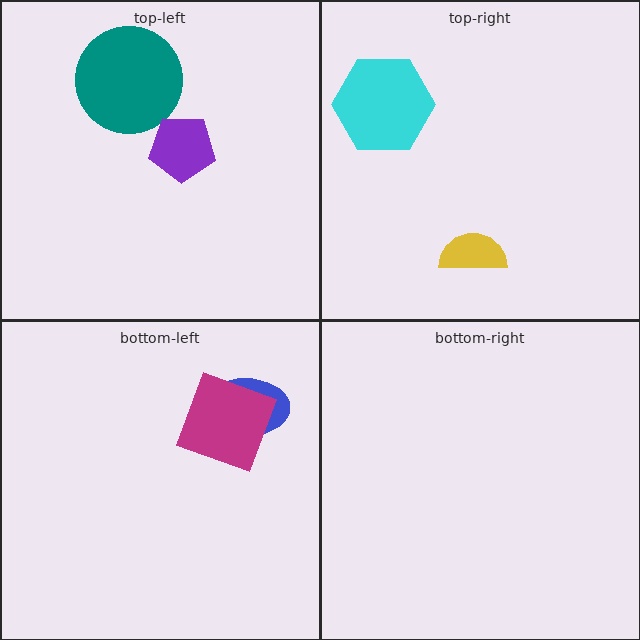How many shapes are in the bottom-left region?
2.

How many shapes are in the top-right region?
2.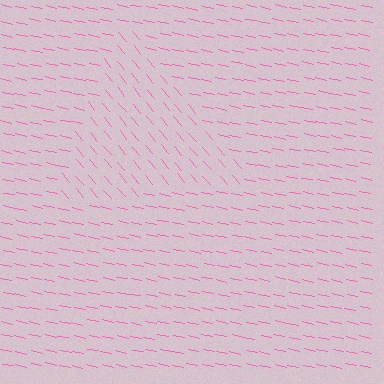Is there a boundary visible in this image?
Yes, there is a texture boundary formed by a change in line orientation.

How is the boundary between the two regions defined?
The boundary is defined purely by a change in line orientation (approximately 38 degrees difference). All lines are the same color and thickness.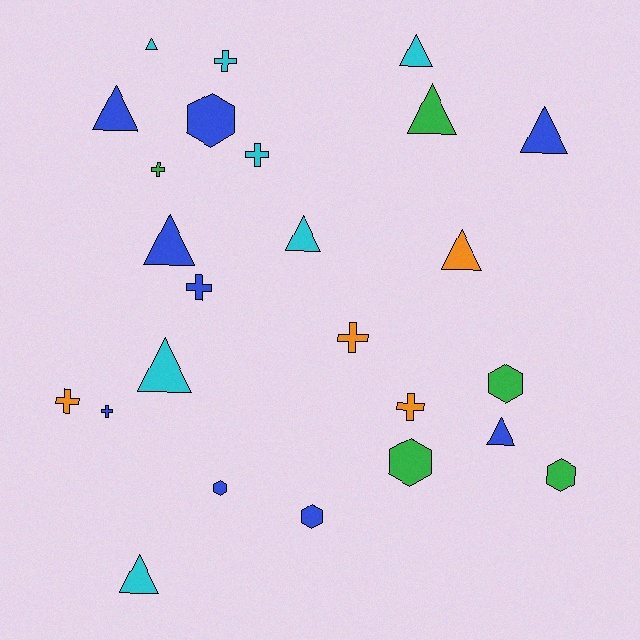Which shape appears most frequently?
Triangle, with 11 objects.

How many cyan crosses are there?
There are 2 cyan crosses.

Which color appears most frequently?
Blue, with 9 objects.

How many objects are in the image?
There are 25 objects.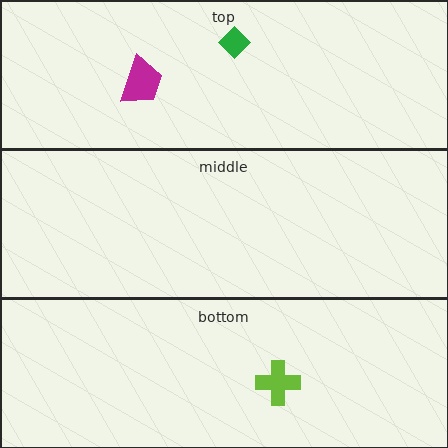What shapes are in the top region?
The magenta trapezoid, the green diamond.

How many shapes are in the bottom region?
1.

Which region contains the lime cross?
The bottom region.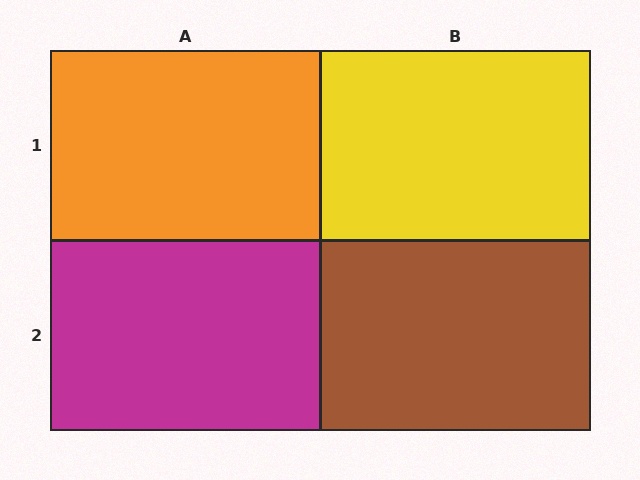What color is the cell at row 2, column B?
Brown.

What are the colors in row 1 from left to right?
Orange, yellow.